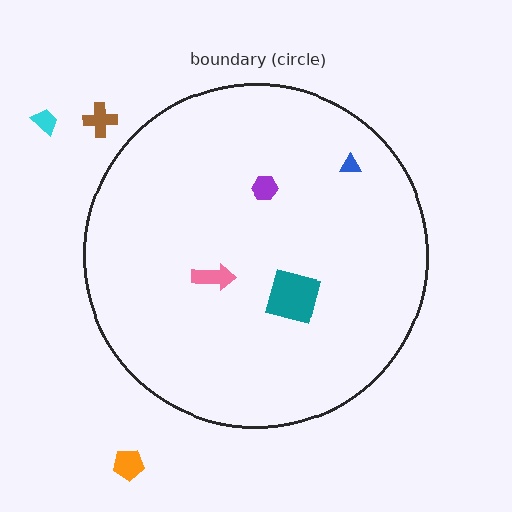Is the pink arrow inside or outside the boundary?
Inside.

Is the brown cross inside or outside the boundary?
Outside.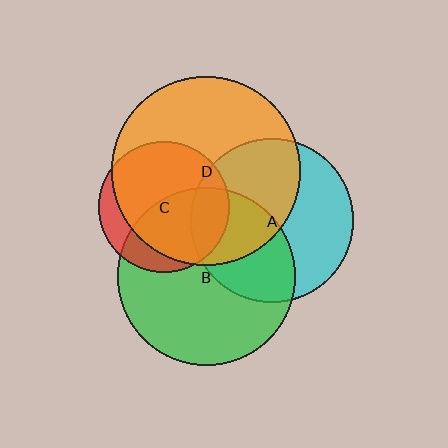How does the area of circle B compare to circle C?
Approximately 1.8 times.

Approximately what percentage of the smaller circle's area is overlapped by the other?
Approximately 35%.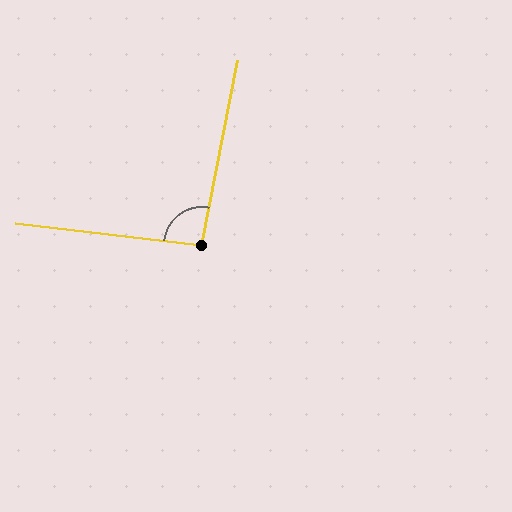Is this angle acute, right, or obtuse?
It is approximately a right angle.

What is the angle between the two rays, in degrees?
Approximately 94 degrees.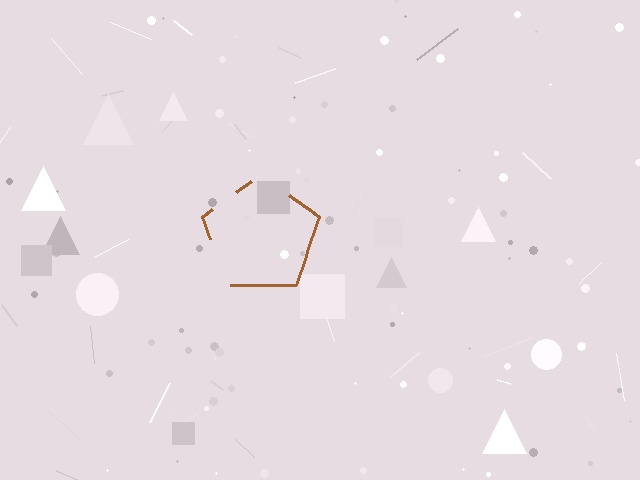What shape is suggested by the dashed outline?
The dashed outline suggests a pentagon.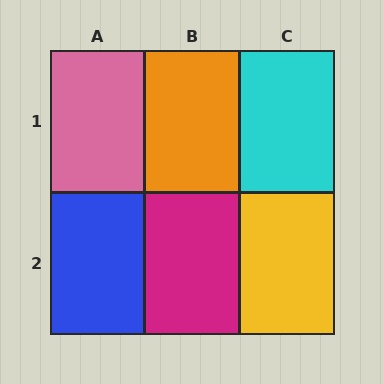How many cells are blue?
1 cell is blue.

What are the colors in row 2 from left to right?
Blue, magenta, yellow.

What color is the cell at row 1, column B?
Orange.